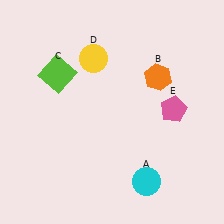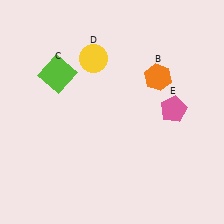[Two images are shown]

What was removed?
The cyan circle (A) was removed in Image 2.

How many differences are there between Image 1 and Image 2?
There is 1 difference between the two images.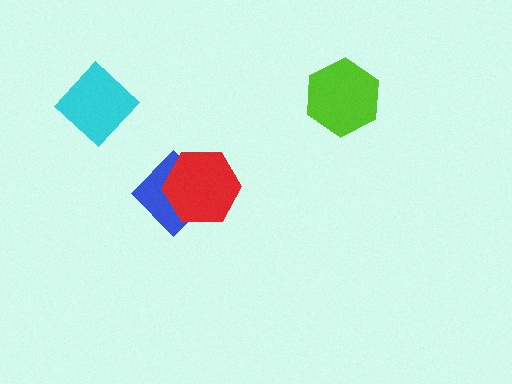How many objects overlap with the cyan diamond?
0 objects overlap with the cyan diamond.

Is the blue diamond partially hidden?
Yes, it is partially covered by another shape.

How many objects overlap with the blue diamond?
1 object overlaps with the blue diamond.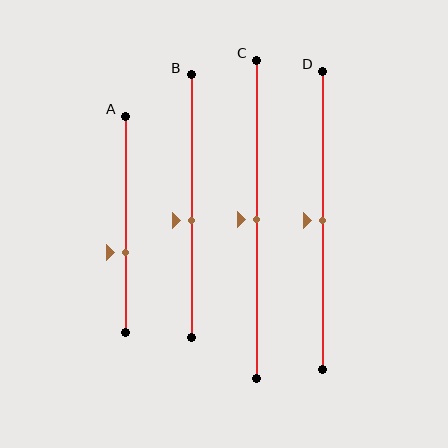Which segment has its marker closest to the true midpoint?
Segment C has its marker closest to the true midpoint.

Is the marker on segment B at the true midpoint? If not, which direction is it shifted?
No, the marker on segment B is shifted downward by about 5% of the segment length.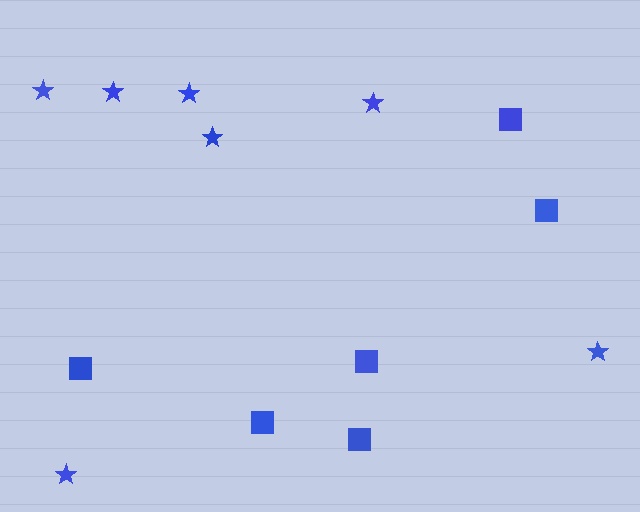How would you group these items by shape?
There are 2 groups: one group of stars (7) and one group of squares (6).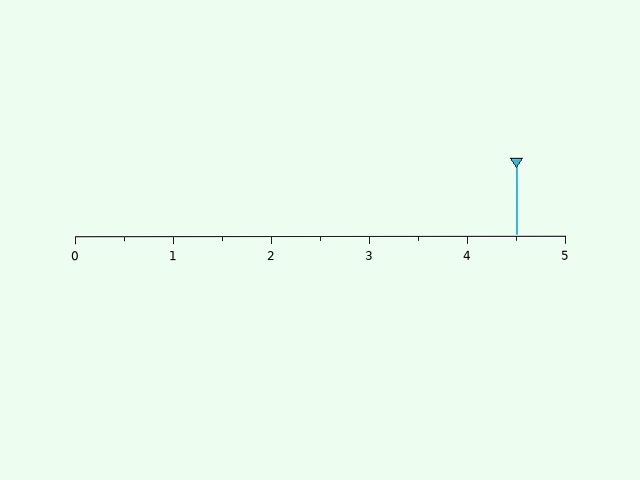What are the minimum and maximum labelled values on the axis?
The axis runs from 0 to 5.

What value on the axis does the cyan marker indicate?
The marker indicates approximately 4.5.